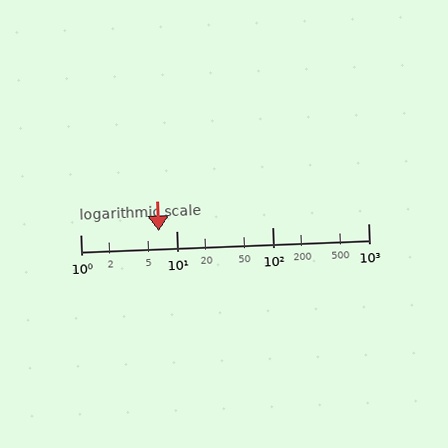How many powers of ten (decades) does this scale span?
The scale spans 3 decades, from 1 to 1000.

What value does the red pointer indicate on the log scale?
The pointer indicates approximately 6.5.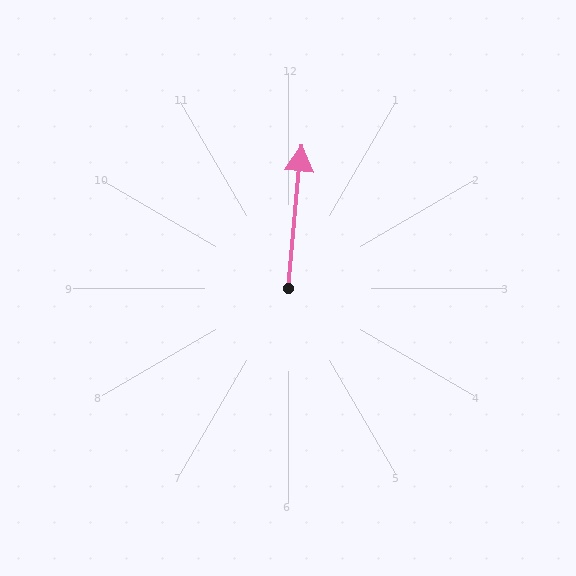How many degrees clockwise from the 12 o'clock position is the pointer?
Approximately 5 degrees.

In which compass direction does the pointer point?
North.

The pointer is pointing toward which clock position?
Roughly 12 o'clock.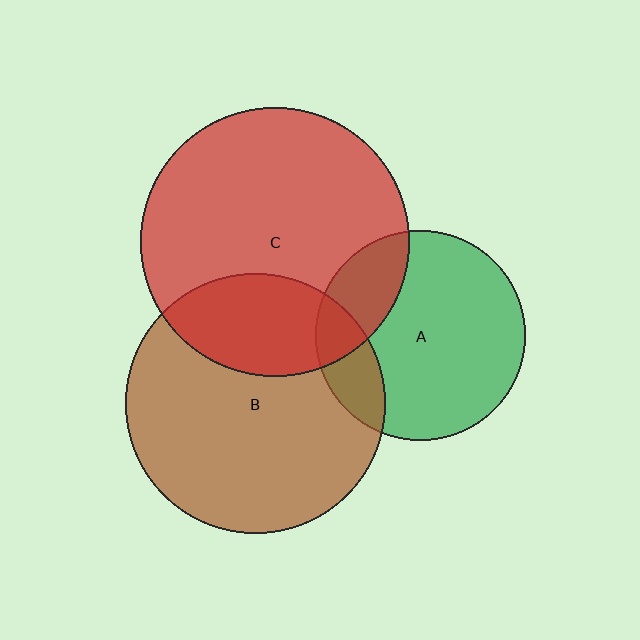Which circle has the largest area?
Circle C (red).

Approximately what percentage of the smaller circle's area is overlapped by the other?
Approximately 30%.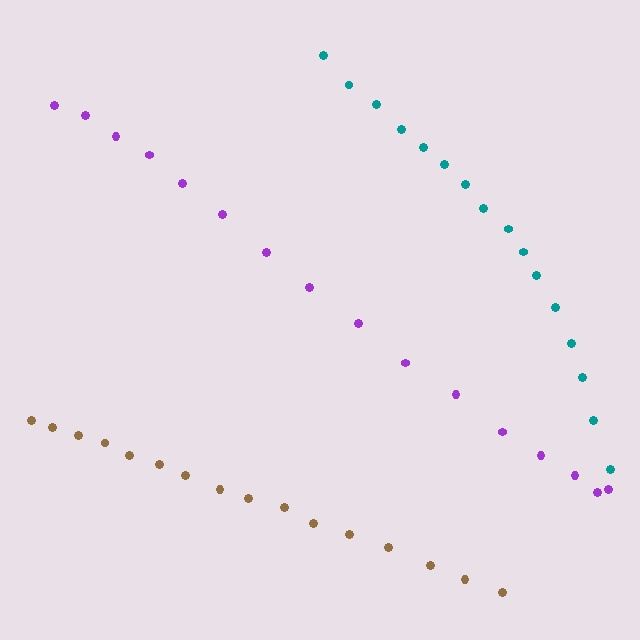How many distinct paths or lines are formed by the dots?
There are 3 distinct paths.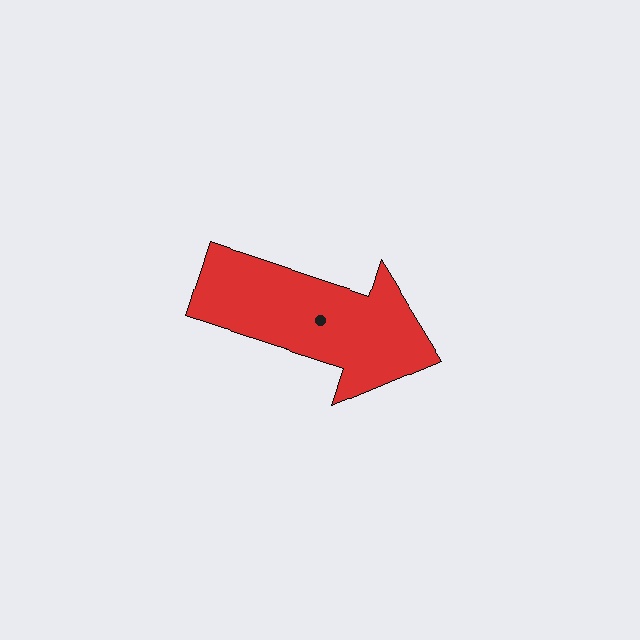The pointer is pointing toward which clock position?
Roughly 4 o'clock.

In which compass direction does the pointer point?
East.